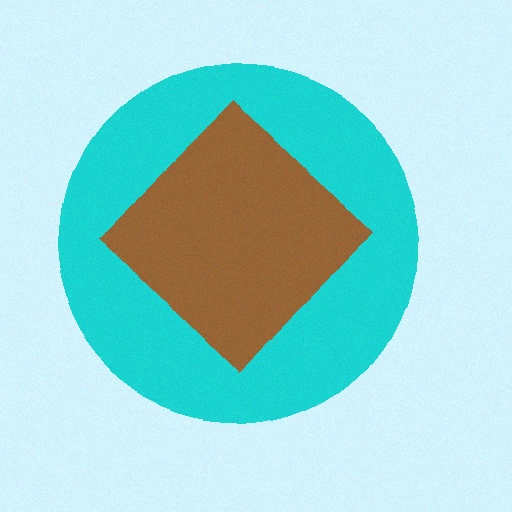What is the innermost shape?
The brown diamond.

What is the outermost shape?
The cyan circle.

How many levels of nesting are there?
2.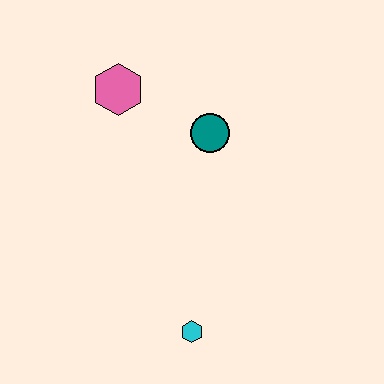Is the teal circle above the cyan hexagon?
Yes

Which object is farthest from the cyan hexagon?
The pink hexagon is farthest from the cyan hexagon.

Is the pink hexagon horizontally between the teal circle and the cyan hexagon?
No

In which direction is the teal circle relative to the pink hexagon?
The teal circle is to the right of the pink hexagon.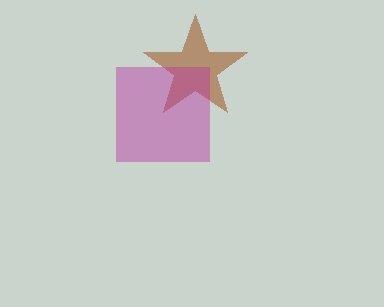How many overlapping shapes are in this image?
There are 2 overlapping shapes in the image.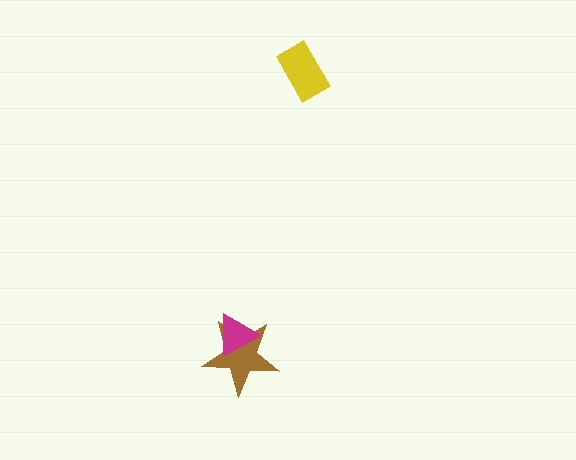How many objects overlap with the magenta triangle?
1 object overlaps with the magenta triangle.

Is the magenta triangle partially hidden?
No, no other shape covers it.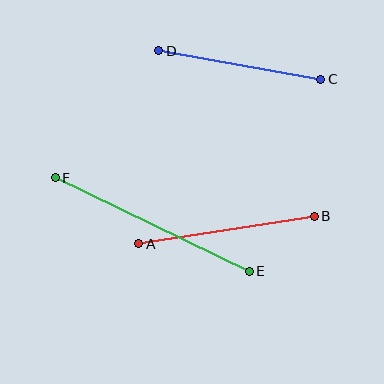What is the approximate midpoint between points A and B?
The midpoint is at approximately (226, 230) pixels.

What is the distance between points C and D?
The distance is approximately 165 pixels.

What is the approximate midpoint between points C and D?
The midpoint is at approximately (240, 65) pixels.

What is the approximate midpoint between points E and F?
The midpoint is at approximately (152, 224) pixels.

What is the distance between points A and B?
The distance is approximately 178 pixels.